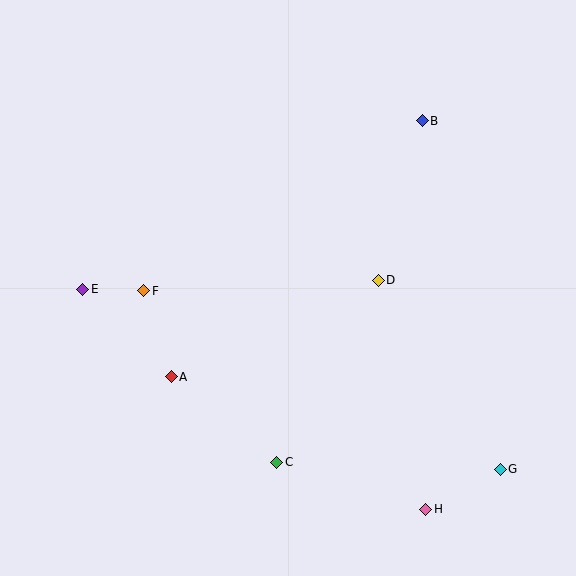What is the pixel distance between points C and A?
The distance between C and A is 136 pixels.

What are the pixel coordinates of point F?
Point F is at (144, 291).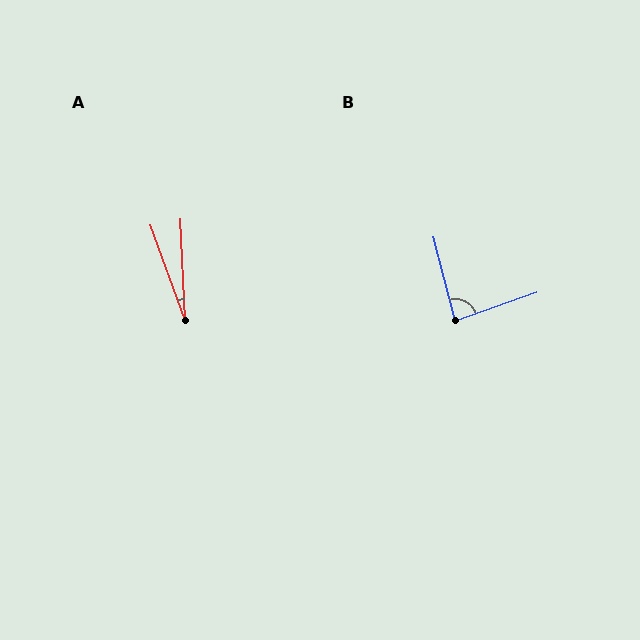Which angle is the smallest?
A, at approximately 17 degrees.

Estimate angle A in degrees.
Approximately 17 degrees.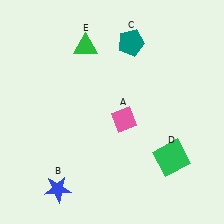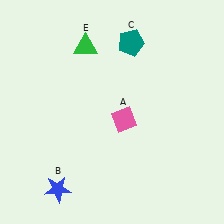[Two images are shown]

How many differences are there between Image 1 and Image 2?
There is 1 difference between the two images.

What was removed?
The green square (D) was removed in Image 2.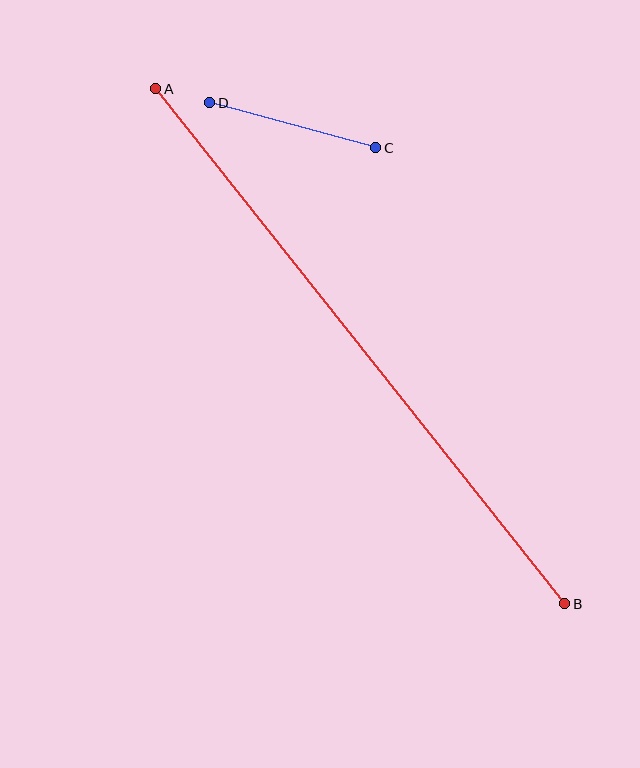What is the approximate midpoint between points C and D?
The midpoint is at approximately (293, 125) pixels.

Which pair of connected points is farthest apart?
Points A and B are farthest apart.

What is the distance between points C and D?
The distance is approximately 172 pixels.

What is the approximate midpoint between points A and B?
The midpoint is at approximately (360, 346) pixels.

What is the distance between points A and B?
The distance is approximately 657 pixels.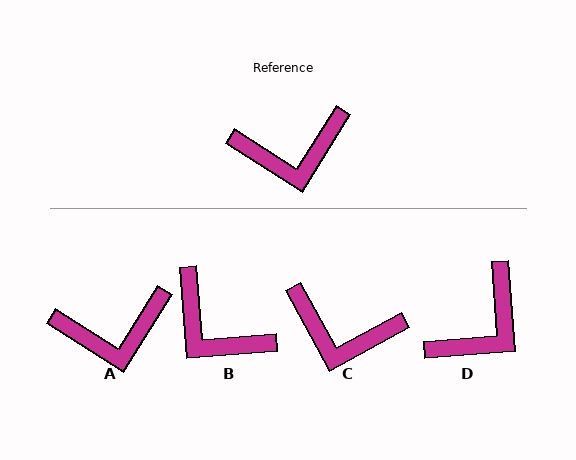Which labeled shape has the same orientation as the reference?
A.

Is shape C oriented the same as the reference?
No, it is off by about 29 degrees.